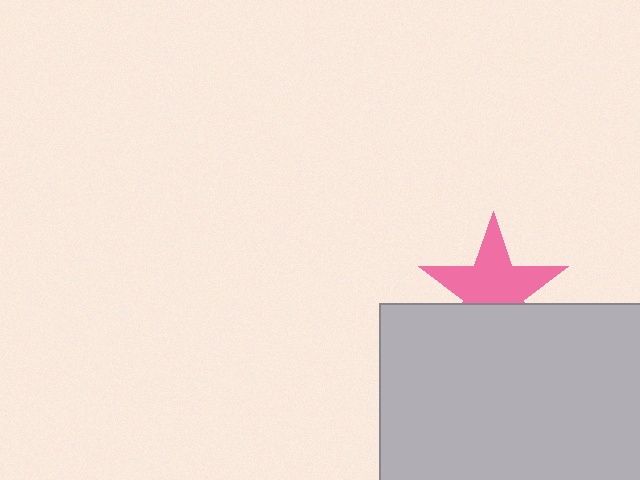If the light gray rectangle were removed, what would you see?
You would see the complete pink star.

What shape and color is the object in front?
The object in front is a light gray rectangle.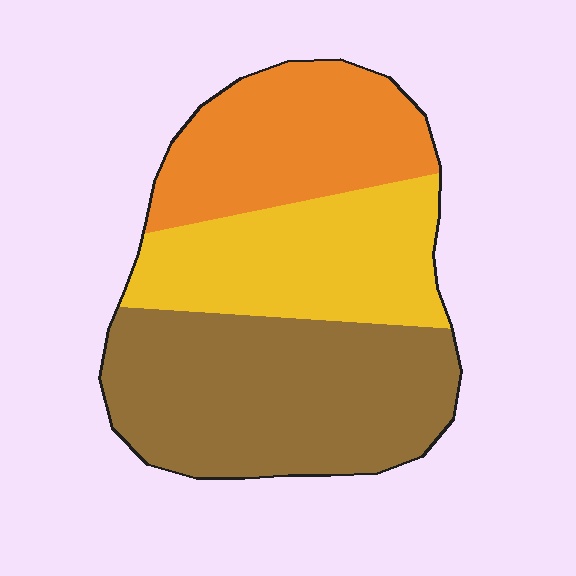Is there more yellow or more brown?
Brown.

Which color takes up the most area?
Brown, at roughly 45%.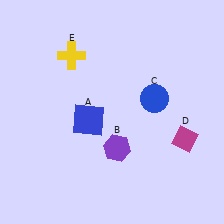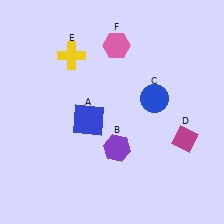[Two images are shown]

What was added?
A pink hexagon (F) was added in Image 2.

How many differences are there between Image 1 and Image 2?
There is 1 difference between the two images.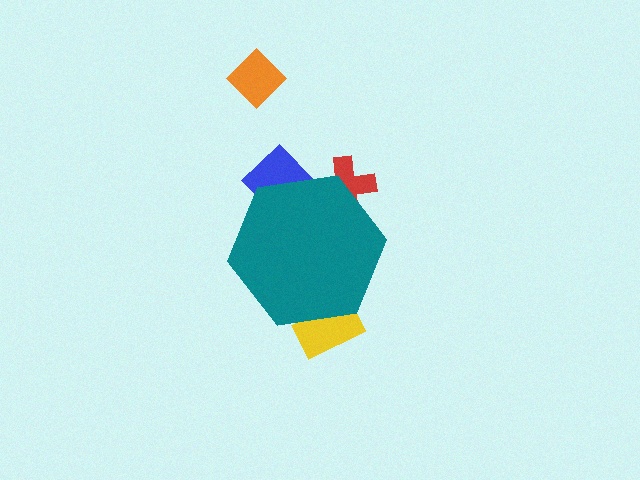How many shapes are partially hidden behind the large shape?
3 shapes are partially hidden.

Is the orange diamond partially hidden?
No, the orange diamond is fully visible.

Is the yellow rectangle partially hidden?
Yes, the yellow rectangle is partially hidden behind the teal hexagon.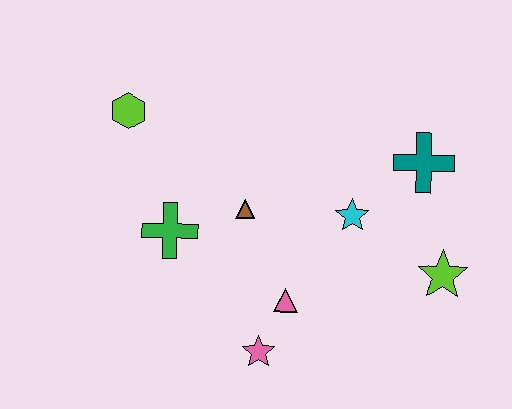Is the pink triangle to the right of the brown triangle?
Yes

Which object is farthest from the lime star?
The lime hexagon is farthest from the lime star.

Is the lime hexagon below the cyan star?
No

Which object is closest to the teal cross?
The cyan star is closest to the teal cross.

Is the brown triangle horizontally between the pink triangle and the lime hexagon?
Yes